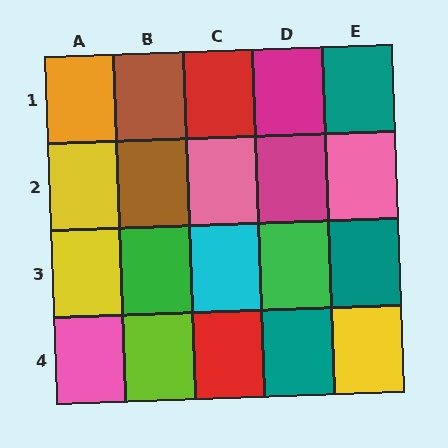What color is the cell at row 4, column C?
Red.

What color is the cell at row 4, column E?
Yellow.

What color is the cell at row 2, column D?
Magenta.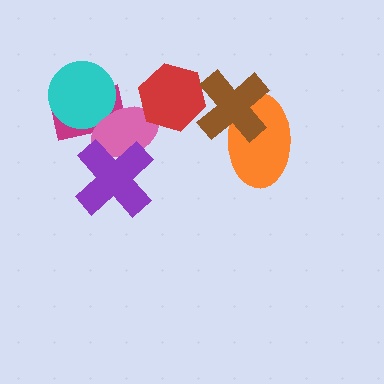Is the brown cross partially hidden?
No, no other shape covers it.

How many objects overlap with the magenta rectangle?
2 objects overlap with the magenta rectangle.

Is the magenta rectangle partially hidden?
Yes, it is partially covered by another shape.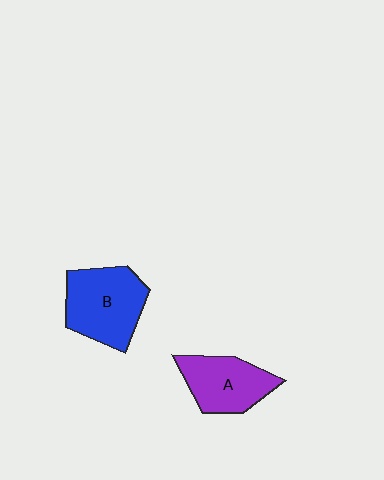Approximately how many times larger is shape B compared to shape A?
Approximately 1.3 times.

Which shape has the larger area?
Shape B (blue).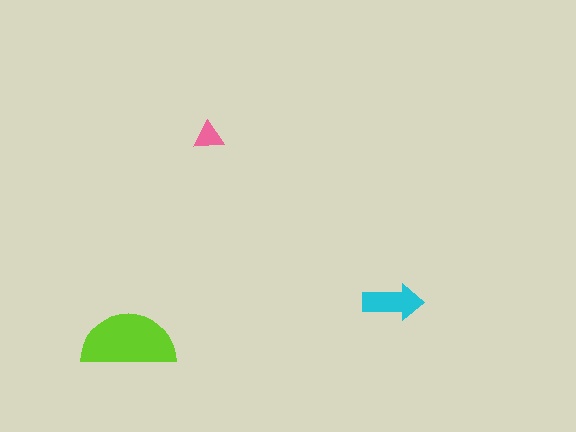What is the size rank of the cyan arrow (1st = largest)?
2nd.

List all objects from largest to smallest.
The lime semicircle, the cyan arrow, the pink triangle.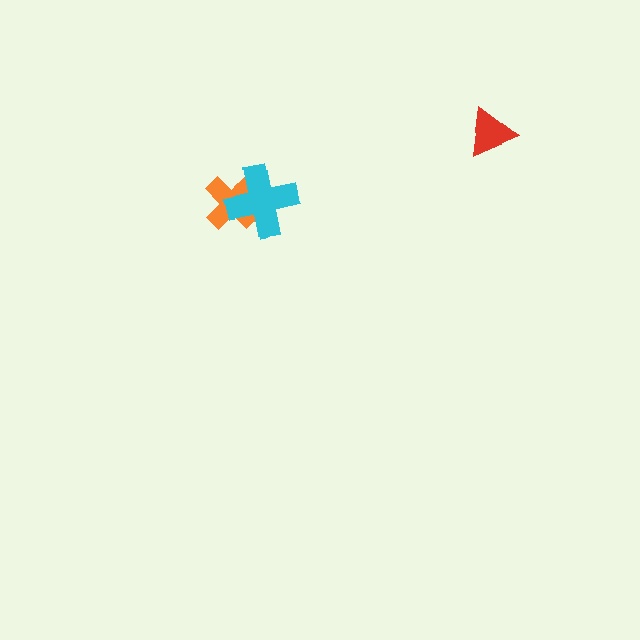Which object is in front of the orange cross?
The cyan cross is in front of the orange cross.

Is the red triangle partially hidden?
No, no other shape covers it.